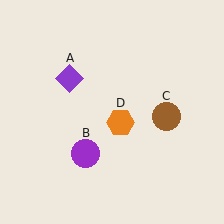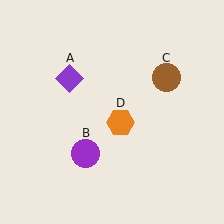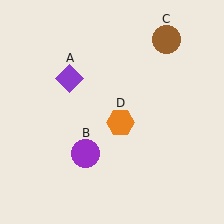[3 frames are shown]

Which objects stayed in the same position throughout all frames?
Purple diamond (object A) and purple circle (object B) and orange hexagon (object D) remained stationary.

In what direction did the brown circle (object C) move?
The brown circle (object C) moved up.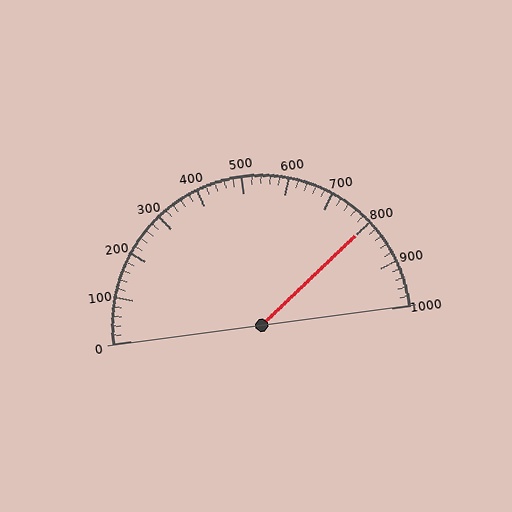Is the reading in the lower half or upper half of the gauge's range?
The reading is in the upper half of the range (0 to 1000).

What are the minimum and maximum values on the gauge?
The gauge ranges from 0 to 1000.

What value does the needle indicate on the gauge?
The needle indicates approximately 800.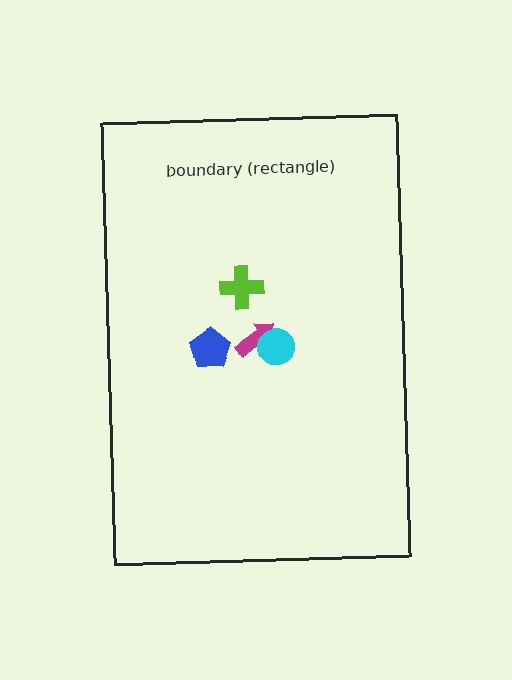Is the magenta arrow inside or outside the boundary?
Inside.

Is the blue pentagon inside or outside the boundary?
Inside.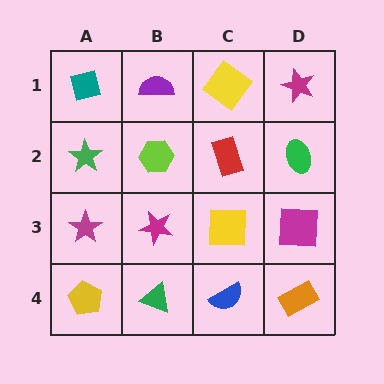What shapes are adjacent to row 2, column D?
A magenta star (row 1, column D), a magenta square (row 3, column D), a red rectangle (row 2, column C).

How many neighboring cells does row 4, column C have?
3.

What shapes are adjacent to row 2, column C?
A yellow diamond (row 1, column C), a yellow square (row 3, column C), a lime hexagon (row 2, column B), a green ellipse (row 2, column D).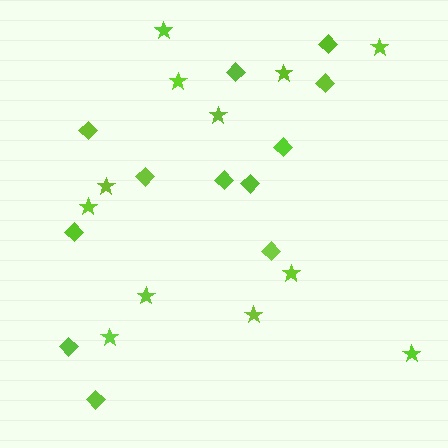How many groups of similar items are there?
There are 2 groups: one group of stars (12) and one group of diamonds (12).